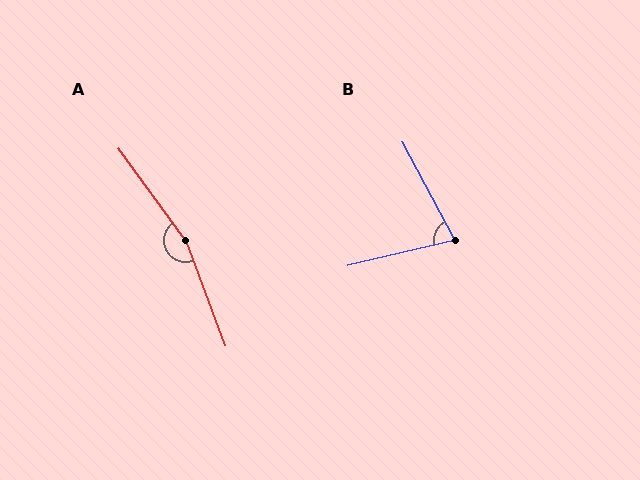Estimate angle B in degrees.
Approximately 76 degrees.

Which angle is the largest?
A, at approximately 164 degrees.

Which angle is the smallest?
B, at approximately 76 degrees.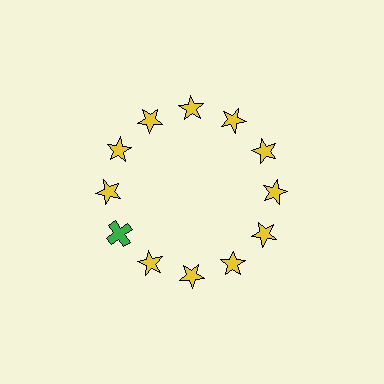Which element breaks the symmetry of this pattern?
The green cross at roughly the 8 o'clock position breaks the symmetry. All other shapes are yellow stars.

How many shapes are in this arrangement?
There are 12 shapes arranged in a ring pattern.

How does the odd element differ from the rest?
It differs in both color (green instead of yellow) and shape (cross instead of star).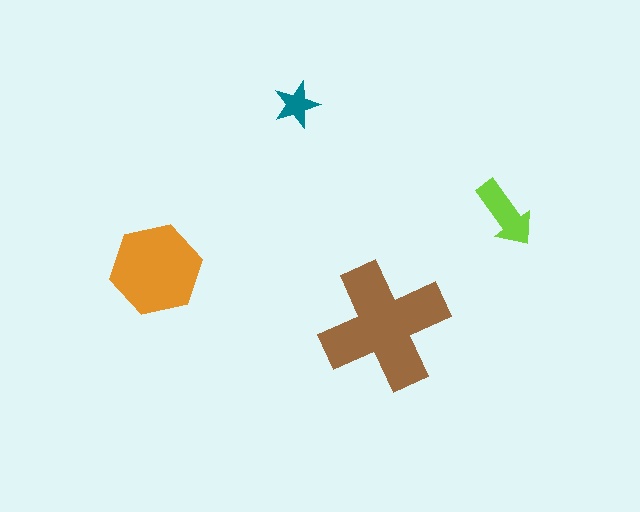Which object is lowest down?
The brown cross is bottommost.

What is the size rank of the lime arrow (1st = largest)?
3rd.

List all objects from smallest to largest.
The teal star, the lime arrow, the orange hexagon, the brown cross.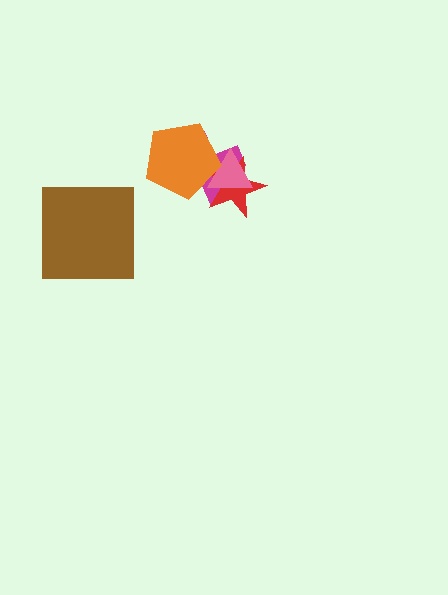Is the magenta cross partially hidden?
Yes, it is partially covered by another shape.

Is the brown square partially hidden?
No, no other shape covers it.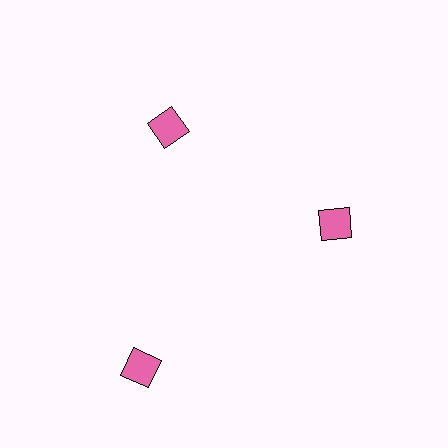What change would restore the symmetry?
The symmetry would be restored by moving it inward, back onto the ring so that all 3 diamonds sit at equal angles and equal distance from the center.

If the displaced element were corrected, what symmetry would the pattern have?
It would have 3-fold rotational symmetry — the pattern would map onto itself every 120 degrees.